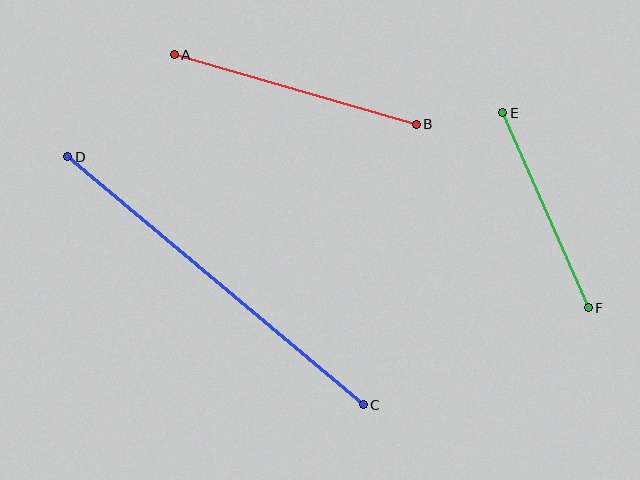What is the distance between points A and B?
The distance is approximately 252 pixels.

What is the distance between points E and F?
The distance is approximately 213 pixels.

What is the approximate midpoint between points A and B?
The midpoint is at approximately (295, 90) pixels.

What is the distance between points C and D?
The distance is approximately 386 pixels.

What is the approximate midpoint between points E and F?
The midpoint is at approximately (545, 210) pixels.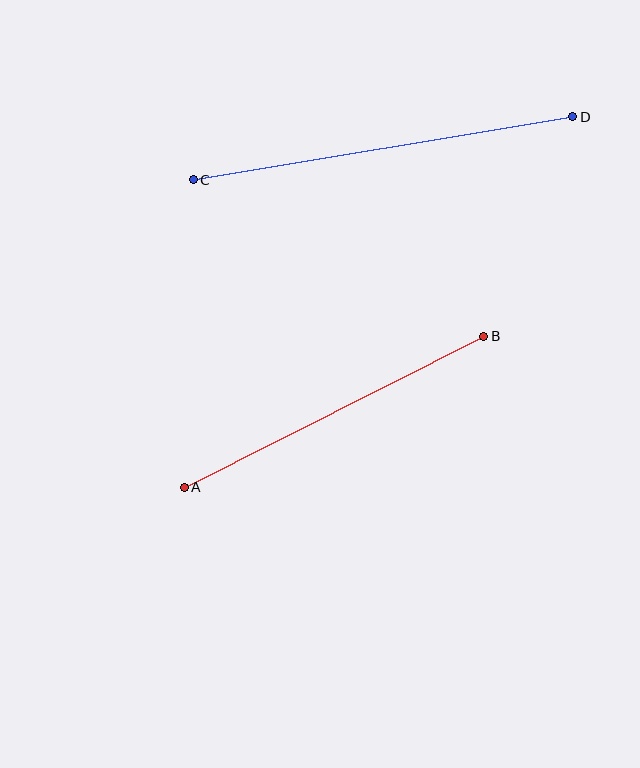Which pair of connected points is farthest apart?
Points C and D are farthest apart.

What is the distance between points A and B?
The distance is approximately 335 pixels.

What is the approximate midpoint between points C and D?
The midpoint is at approximately (383, 148) pixels.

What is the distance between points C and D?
The distance is approximately 385 pixels.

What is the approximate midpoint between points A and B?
The midpoint is at approximately (334, 412) pixels.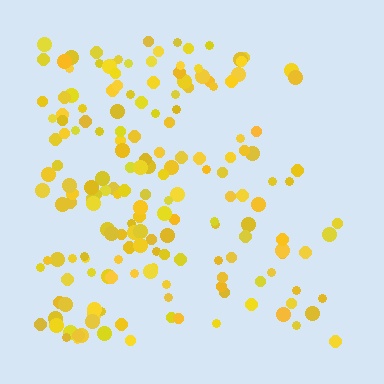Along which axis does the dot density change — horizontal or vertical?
Horizontal.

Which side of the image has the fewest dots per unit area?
The right.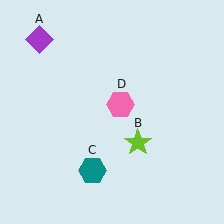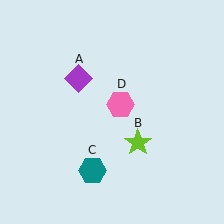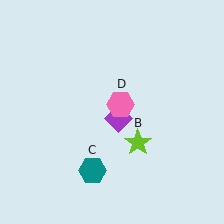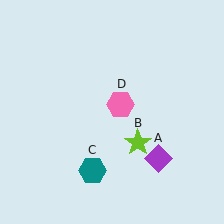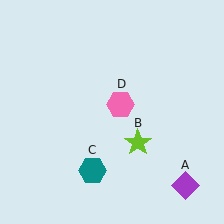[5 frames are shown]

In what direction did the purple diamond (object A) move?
The purple diamond (object A) moved down and to the right.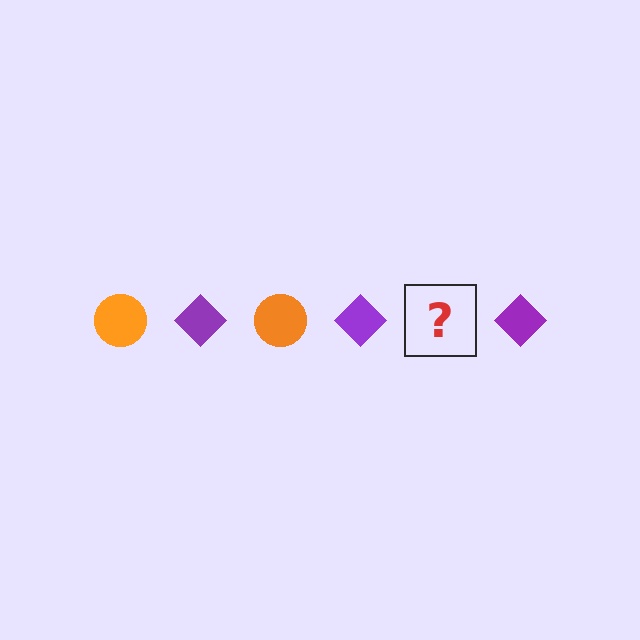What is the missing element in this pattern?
The missing element is an orange circle.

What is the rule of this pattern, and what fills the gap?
The rule is that the pattern alternates between orange circle and purple diamond. The gap should be filled with an orange circle.